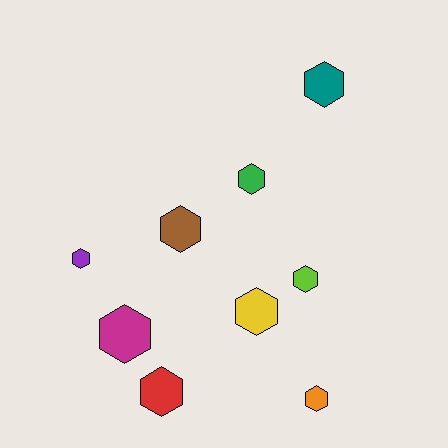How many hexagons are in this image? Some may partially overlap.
There are 9 hexagons.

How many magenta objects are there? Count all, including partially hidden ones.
There is 1 magenta object.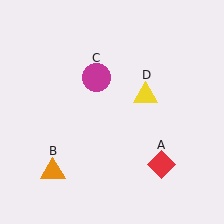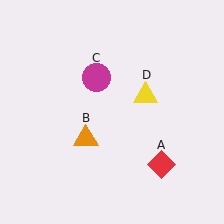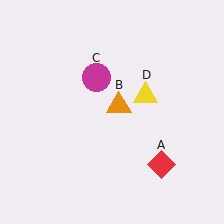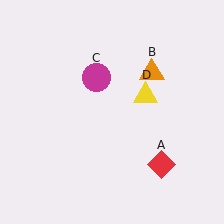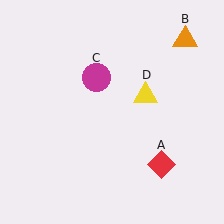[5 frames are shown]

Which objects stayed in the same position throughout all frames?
Red diamond (object A) and magenta circle (object C) and yellow triangle (object D) remained stationary.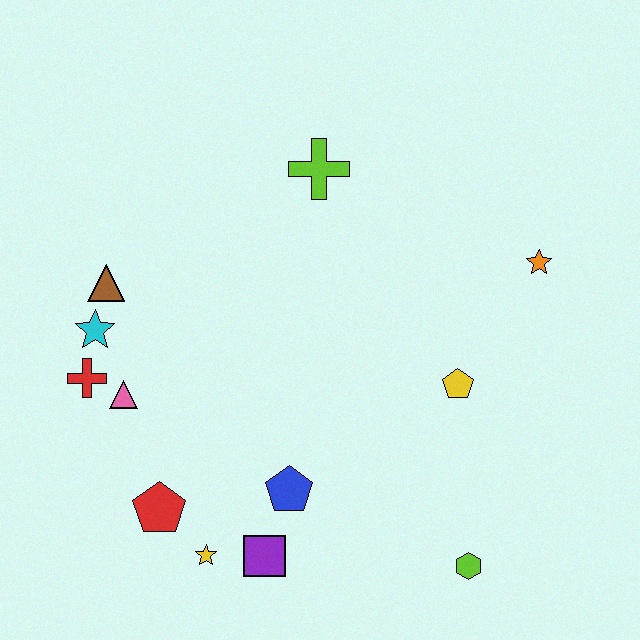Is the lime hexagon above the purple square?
No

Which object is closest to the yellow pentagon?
The orange star is closest to the yellow pentagon.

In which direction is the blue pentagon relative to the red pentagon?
The blue pentagon is to the right of the red pentagon.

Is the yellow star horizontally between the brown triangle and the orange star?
Yes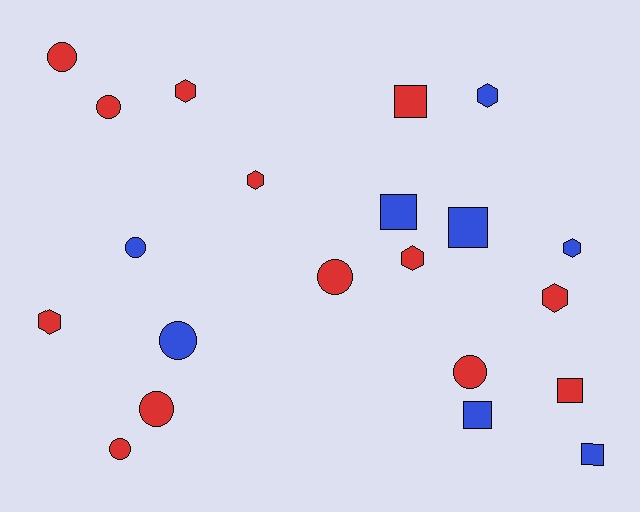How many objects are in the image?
There are 21 objects.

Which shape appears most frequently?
Circle, with 8 objects.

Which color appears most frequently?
Red, with 13 objects.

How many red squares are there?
There are 2 red squares.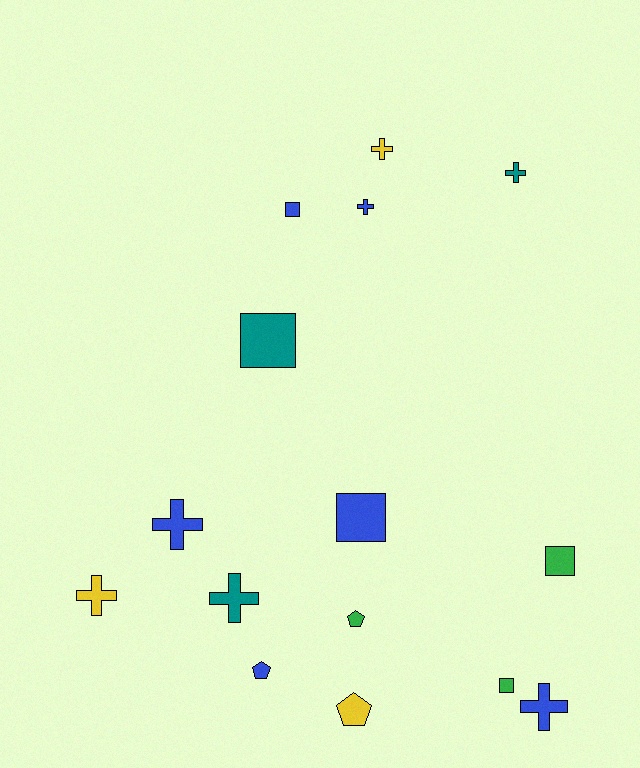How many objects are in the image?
There are 15 objects.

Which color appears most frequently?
Blue, with 6 objects.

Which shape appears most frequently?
Cross, with 7 objects.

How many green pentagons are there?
There is 1 green pentagon.